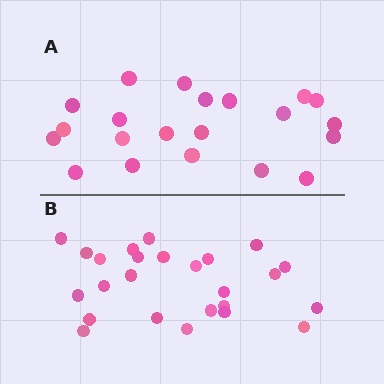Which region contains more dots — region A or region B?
Region B (the bottom region) has more dots.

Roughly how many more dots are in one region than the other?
Region B has about 4 more dots than region A.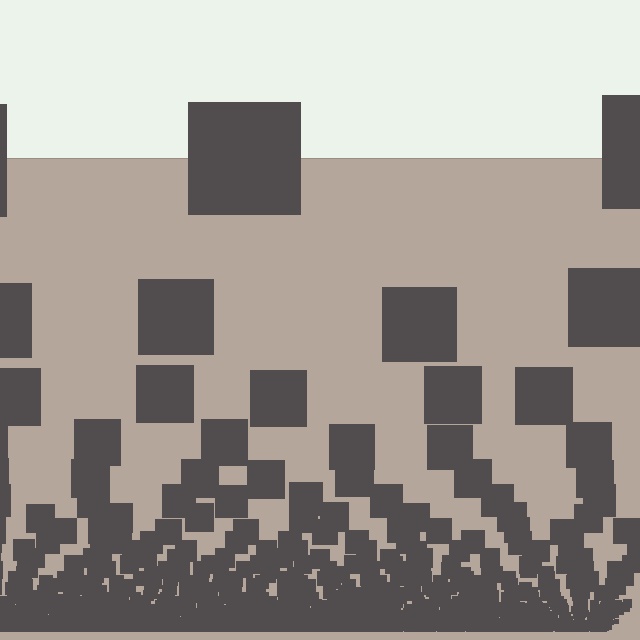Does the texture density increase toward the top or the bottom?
Density increases toward the bottom.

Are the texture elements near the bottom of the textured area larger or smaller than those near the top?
Smaller. The gradient is inverted — elements near the bottom are smaller and denser.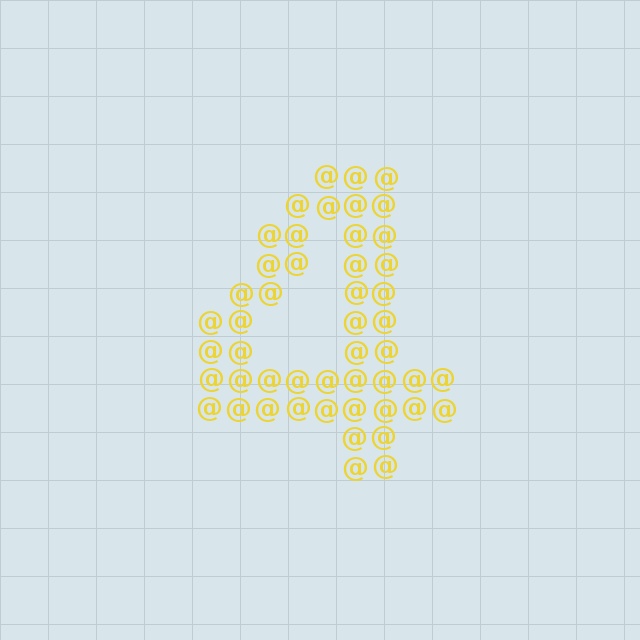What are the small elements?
The small elements are at signs.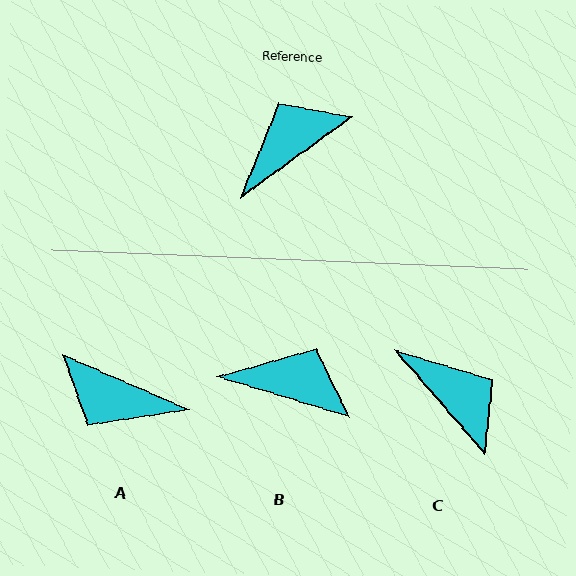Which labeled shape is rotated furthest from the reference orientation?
A, about 121 degrees away.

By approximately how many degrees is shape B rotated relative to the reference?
Approximately 53 degrees clockwise.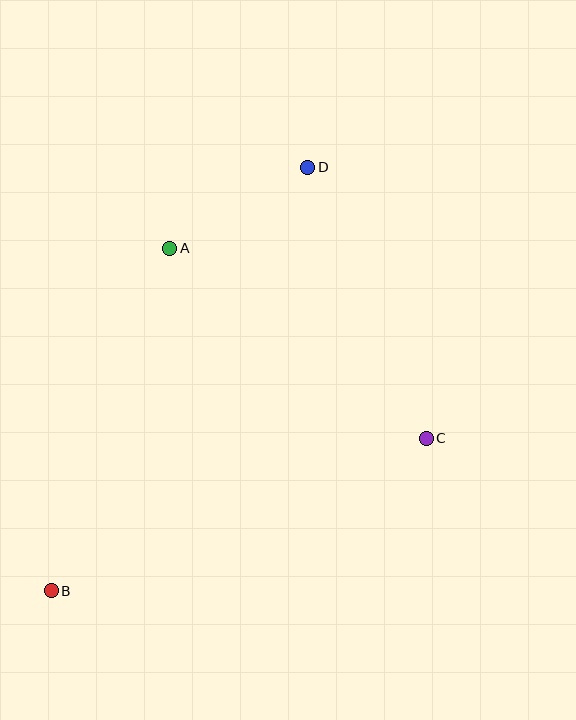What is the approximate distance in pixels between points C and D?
The distance between C and D is approximately 296 pixels.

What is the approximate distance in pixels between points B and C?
The distance between B and C is approximately 405 pixels.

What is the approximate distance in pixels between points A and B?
The distance between A and B is approximately 363 pixels.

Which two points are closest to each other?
Points A and D are closest to each other.